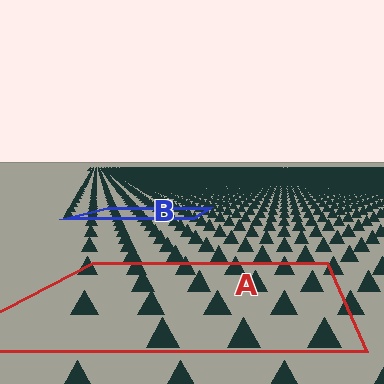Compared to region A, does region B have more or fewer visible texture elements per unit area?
Region B has more texture elements per unit area — they are packed more densely because it is farther away.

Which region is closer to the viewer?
Region A is closer. The texture elements there are larger and more spread out.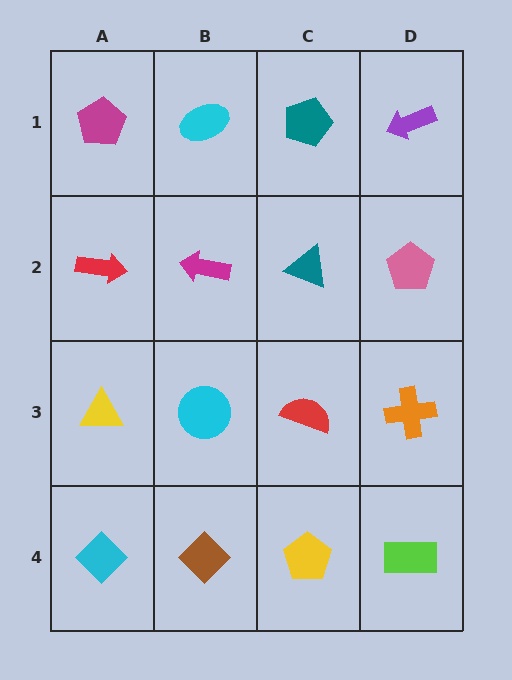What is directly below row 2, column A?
A yellow triangle.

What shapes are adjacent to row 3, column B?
A magenta arrow (row 2, column B), a brown diamond (row 4, column B), a yellow triangle (row 3, column A), a red semicircle (row 3, column C).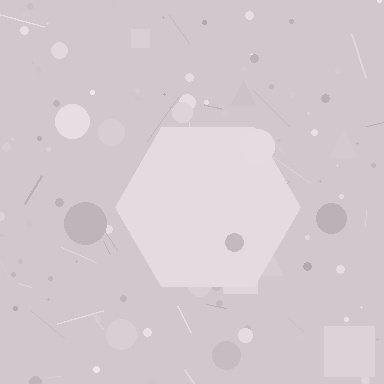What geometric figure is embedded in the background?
A hexagon is embedded in the background.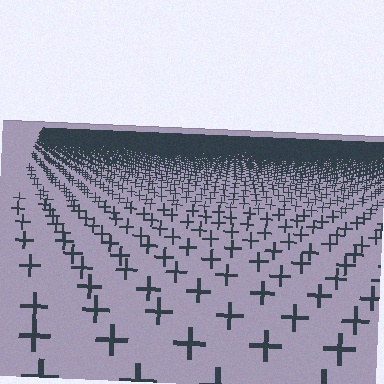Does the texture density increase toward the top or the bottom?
Density increases toward the top.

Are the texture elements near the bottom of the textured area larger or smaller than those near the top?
Larger. Near the bottom, elements are closer to the viewer and appear at a bigger on-screen size.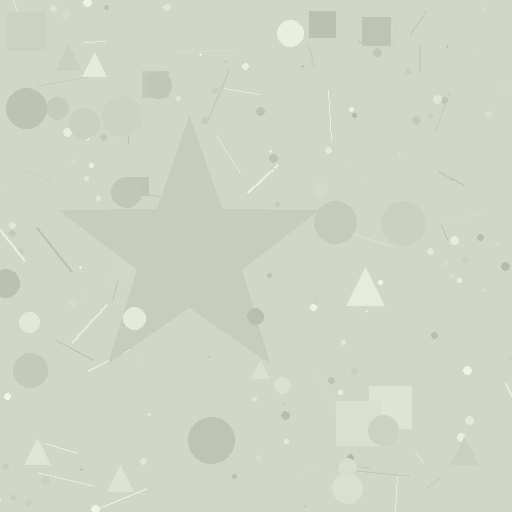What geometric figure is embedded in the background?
A star is embedded in the background.